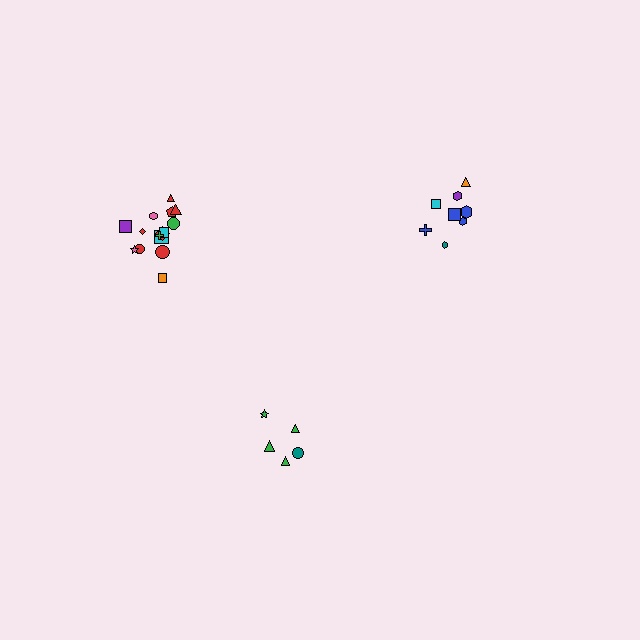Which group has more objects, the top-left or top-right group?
The top-left group.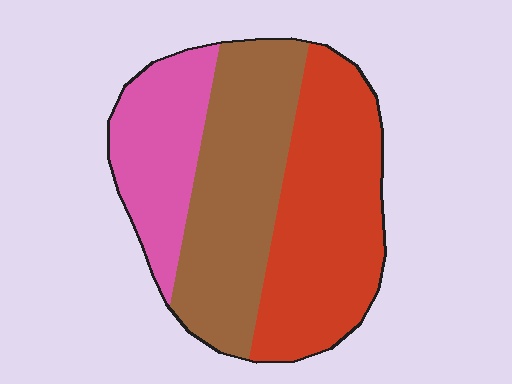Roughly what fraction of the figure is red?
Red covers around 40% of the figure.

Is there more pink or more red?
Red.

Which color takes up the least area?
Pink, at roughly 25%.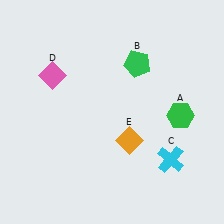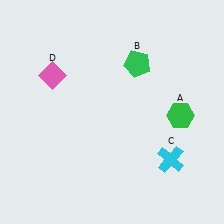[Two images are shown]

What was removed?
The orange diamond (E) was removed in Image 2.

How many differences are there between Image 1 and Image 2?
There is 1 difference between the two images.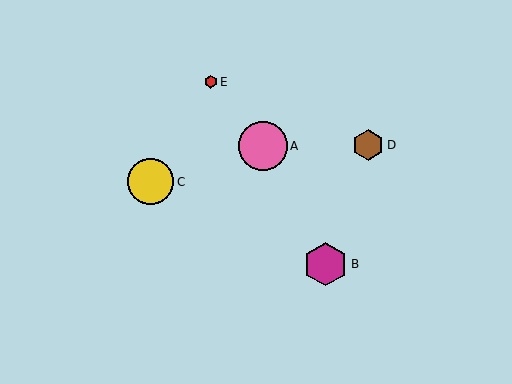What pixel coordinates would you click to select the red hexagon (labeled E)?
Click at (211, 82) to select the red hexagon E.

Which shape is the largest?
The pink circle (labeled A) is the largest.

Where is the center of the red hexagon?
The center of the red hexagon is at (211, 82).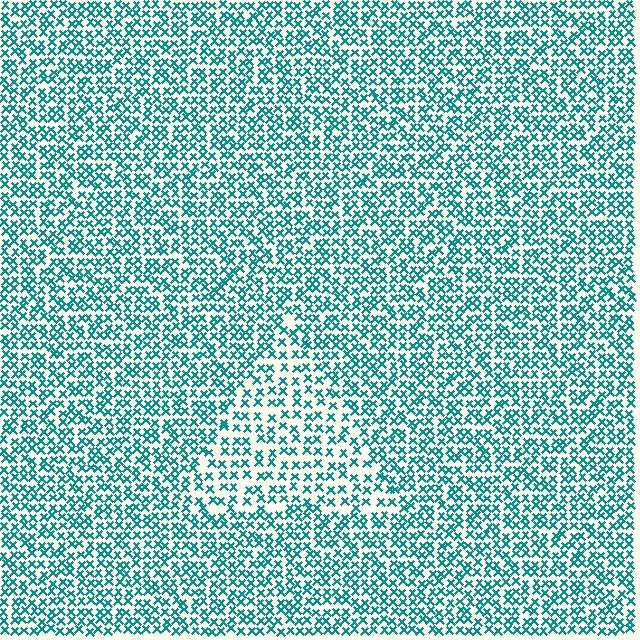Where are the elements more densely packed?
The elements are more densely packed outside the triangle boundary.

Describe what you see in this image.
The image contains small teal elements arranged at two different densities. A triangle-shaped region is visible where the elements are less densely packed than the surrounding area.